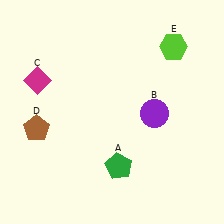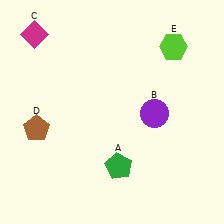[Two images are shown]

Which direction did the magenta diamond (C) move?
The magenta diamond (C) moved up.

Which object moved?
The magenta diamond (C) moved up.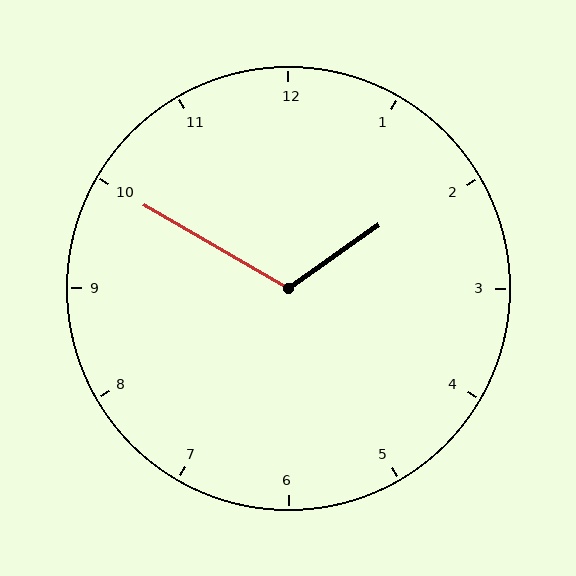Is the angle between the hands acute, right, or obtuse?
It is obtuse.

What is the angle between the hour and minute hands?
Approximately 115 degrees.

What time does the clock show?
1:50.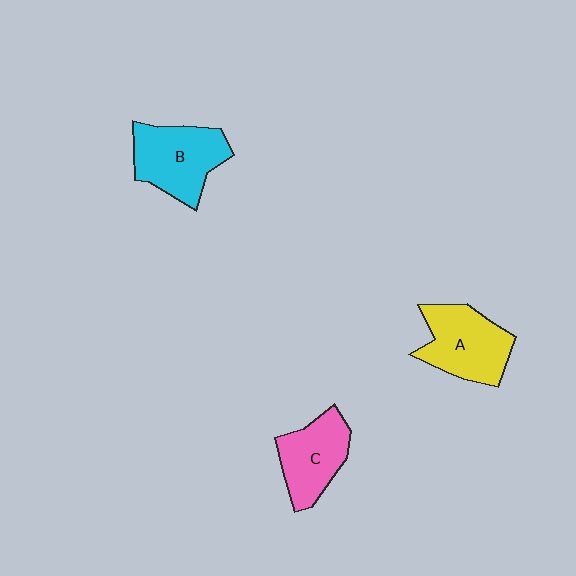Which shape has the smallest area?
Shape C (pink).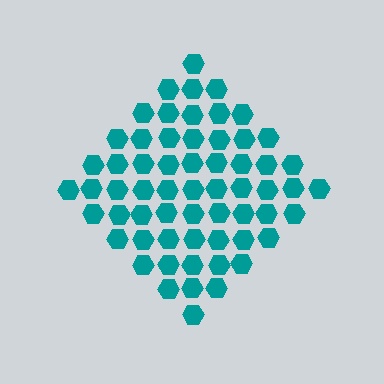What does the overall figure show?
The overall figure shows a diamond.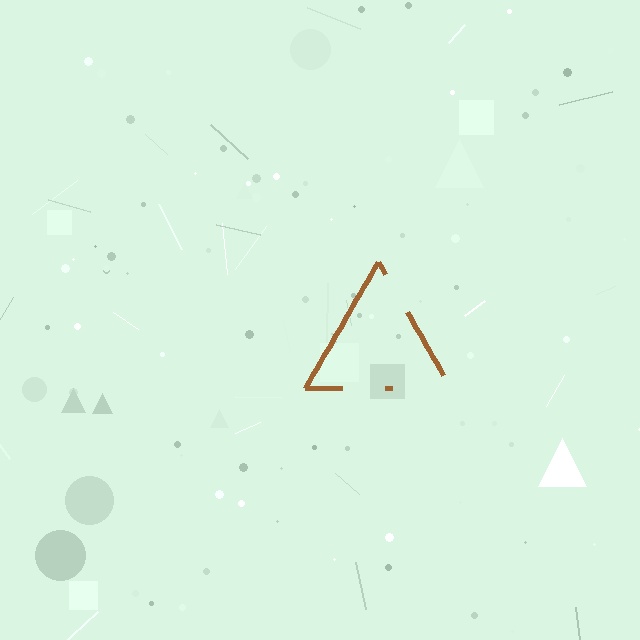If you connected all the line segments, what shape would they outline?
They would outline a triangle.